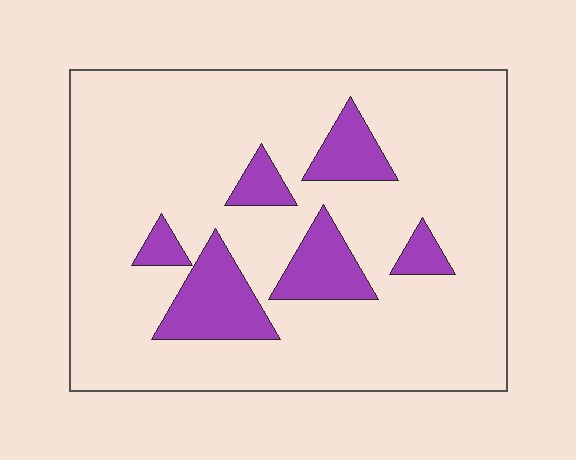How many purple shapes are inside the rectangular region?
6.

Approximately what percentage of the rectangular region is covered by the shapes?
Approximately 15%.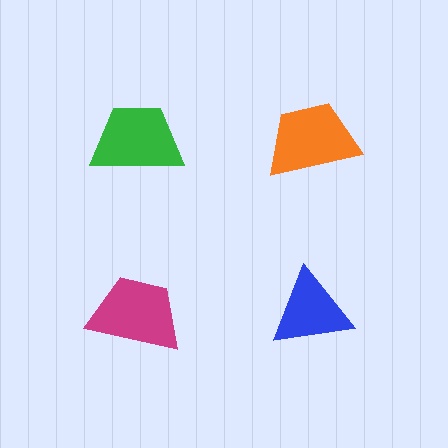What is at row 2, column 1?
A magenta trapezoid.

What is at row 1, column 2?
An orange trapezoid.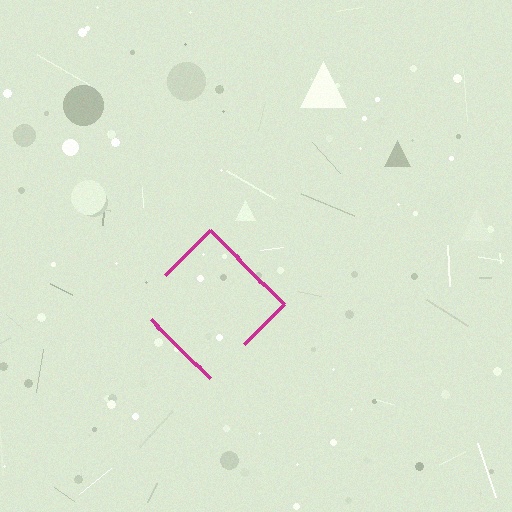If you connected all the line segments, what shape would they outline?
They would outline a diamond.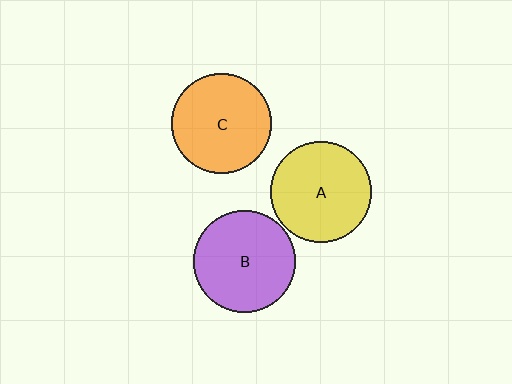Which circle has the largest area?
Circle B (purple).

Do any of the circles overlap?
No, none of the circles overlap.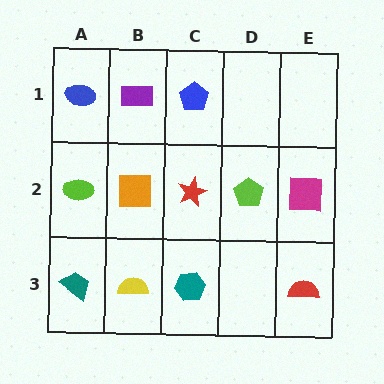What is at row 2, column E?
A magenta square.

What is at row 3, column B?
A yellow semicircle.